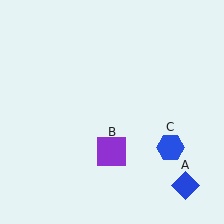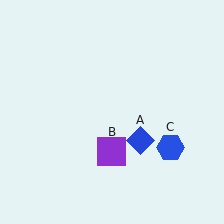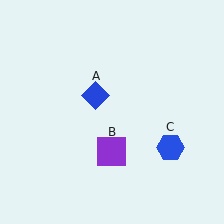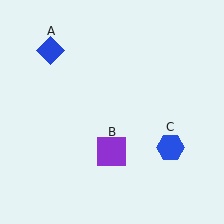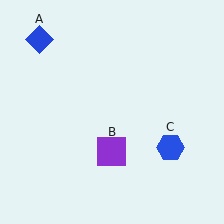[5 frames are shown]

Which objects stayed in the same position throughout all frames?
Purple square (object B) and blue hexagon (object C) remained stationary.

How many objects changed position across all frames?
1 object changed position: blue diamond (object A).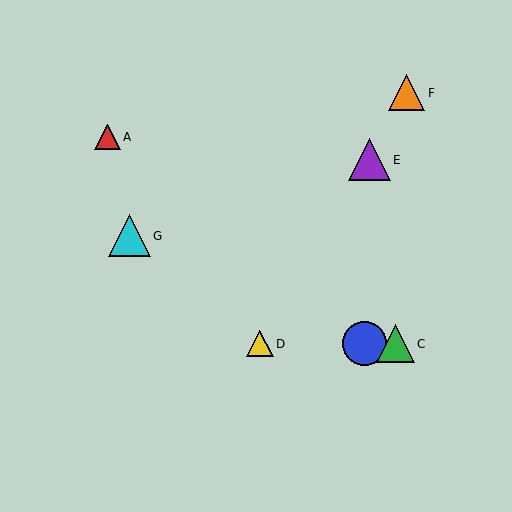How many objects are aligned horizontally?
3 objects (B, C, D) are aligned horizontally.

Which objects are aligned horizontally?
Objects B, C, D are aligned horizontally.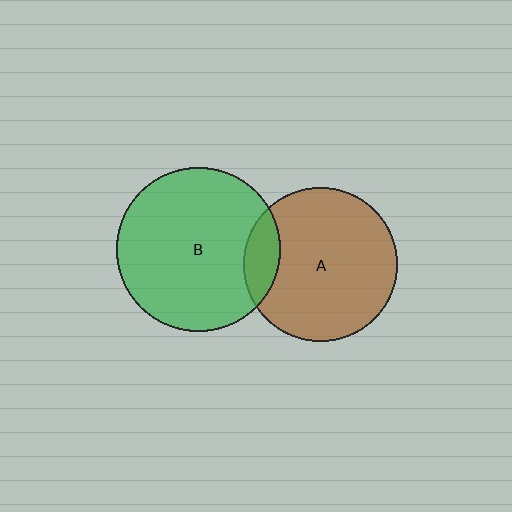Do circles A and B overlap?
Yes.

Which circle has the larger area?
Circle B (green).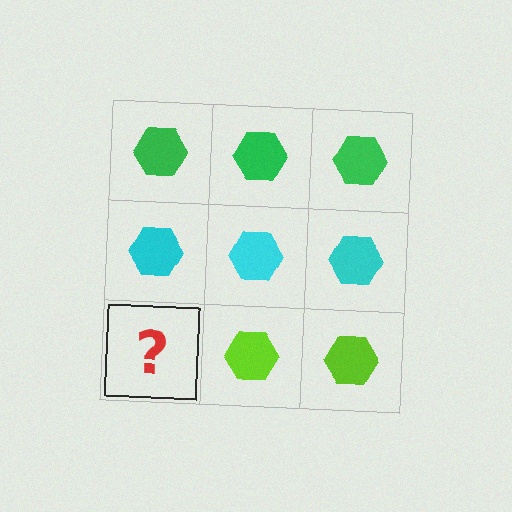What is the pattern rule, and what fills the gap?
The rule is that each row has a consistent color. The gap should be filled with a lime hexagon.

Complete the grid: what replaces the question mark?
The question mark should be replaced with a lime hexagon.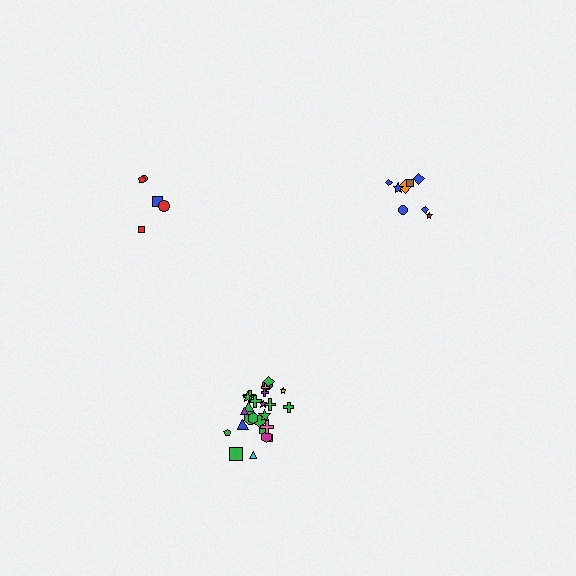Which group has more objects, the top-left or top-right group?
The top-right group.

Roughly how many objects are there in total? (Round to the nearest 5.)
Roughly 40 objects in total.